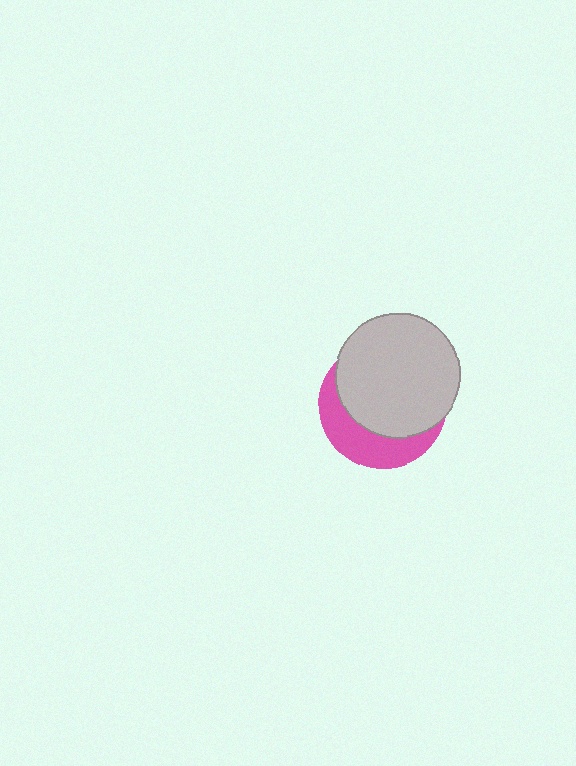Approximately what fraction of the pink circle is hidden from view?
Roughly 66% of the pink circle is hidden behind the light gray circle.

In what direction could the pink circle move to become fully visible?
The pink circle could move toward the lower-left. That would shift it out from behind the light gray circle entirely.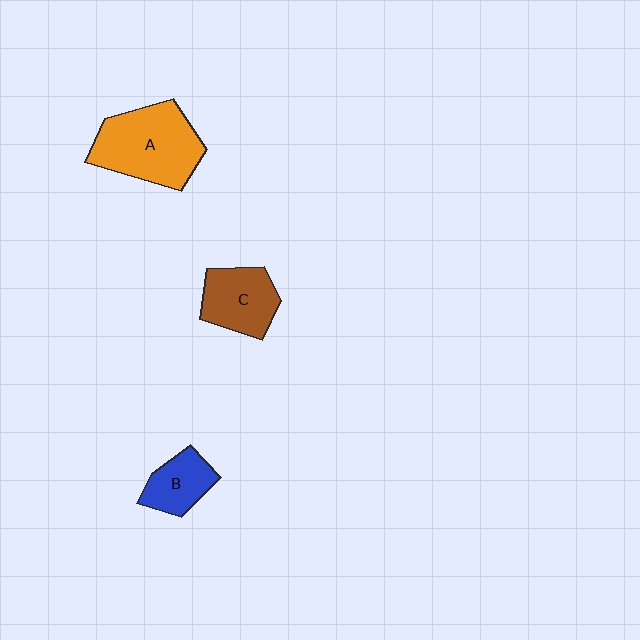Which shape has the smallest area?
Shape B (blue).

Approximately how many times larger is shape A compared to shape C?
Approximately 1.6 times.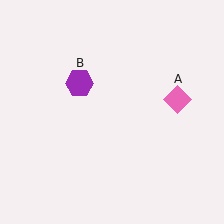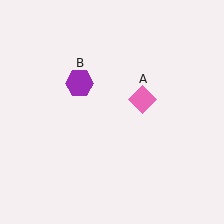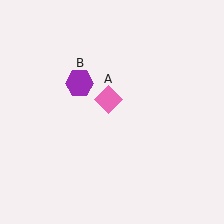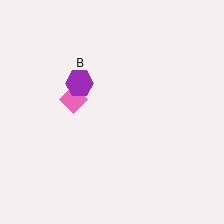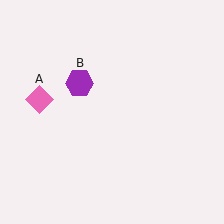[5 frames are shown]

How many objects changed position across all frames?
1 object changed position: pink diamond (object A).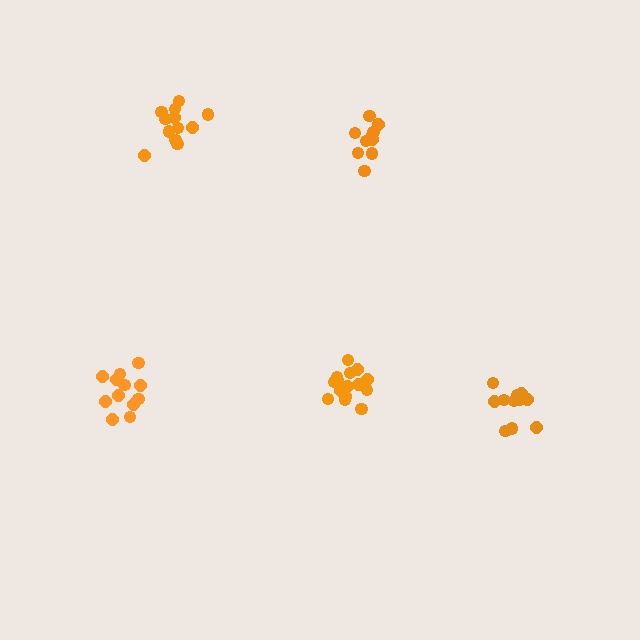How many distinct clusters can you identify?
There are 5 distinct clusters.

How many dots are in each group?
Group 1: 15 dots, Group 2: 12 dots, Group 3: 12 dots, Group 4: 10 dots, Group 5: 12 dots (61 total).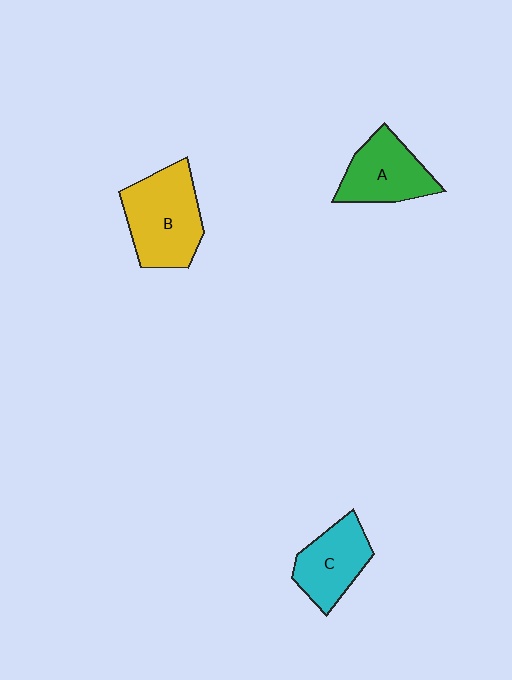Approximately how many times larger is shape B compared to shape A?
Approximately 1.3 times.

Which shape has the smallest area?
Shape C (cyan).